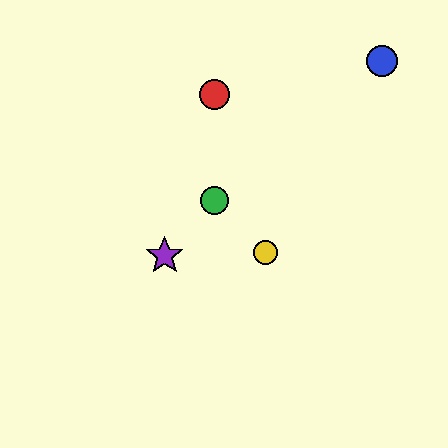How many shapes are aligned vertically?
2 shapes (the red circle, the green circle) are aligned vertically.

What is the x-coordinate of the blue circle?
The blue circle is at x≈382.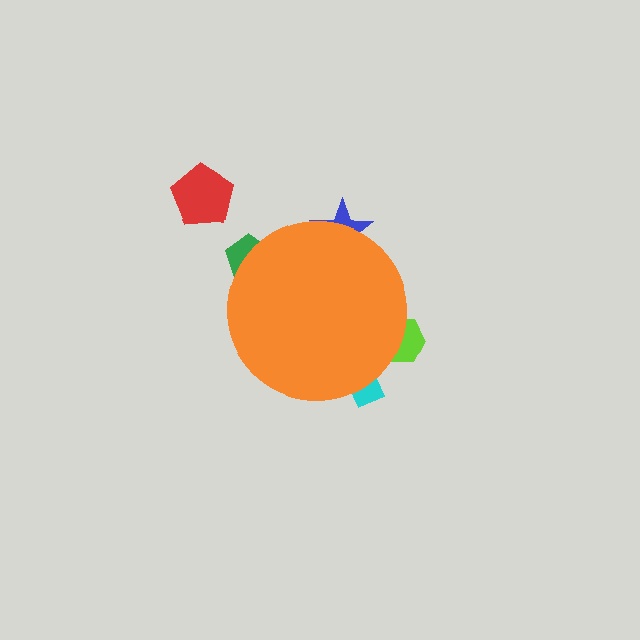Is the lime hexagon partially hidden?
Yes, the lime hexagon is partially hidden behind the orange circle.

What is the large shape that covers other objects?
An orange circle.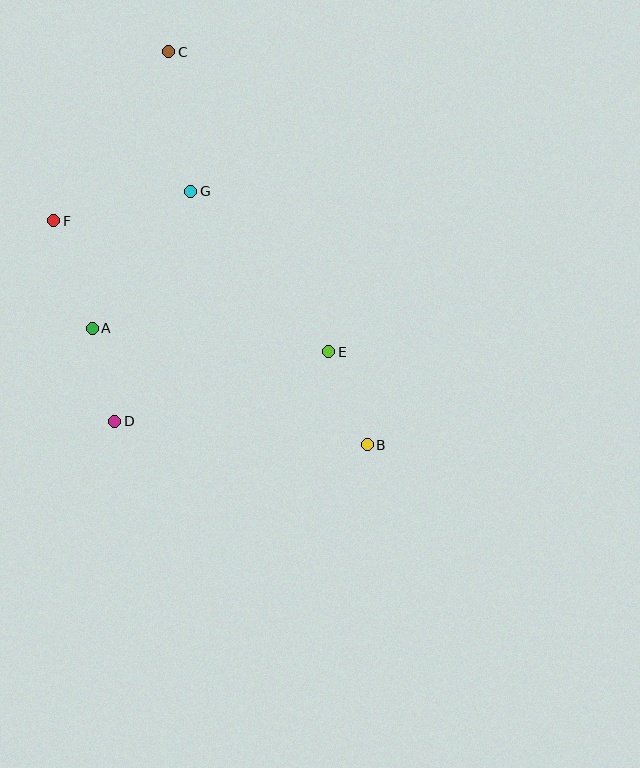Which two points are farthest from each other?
Points B and C are farthest from each other.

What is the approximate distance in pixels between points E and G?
The distance between E and G is approximately 212 pixels.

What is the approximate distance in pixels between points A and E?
The distance between A and E is approximately 238 pixels.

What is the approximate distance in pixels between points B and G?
The distance between B and G is approximately 309 pixels.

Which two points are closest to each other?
Points A and D are closest to each other.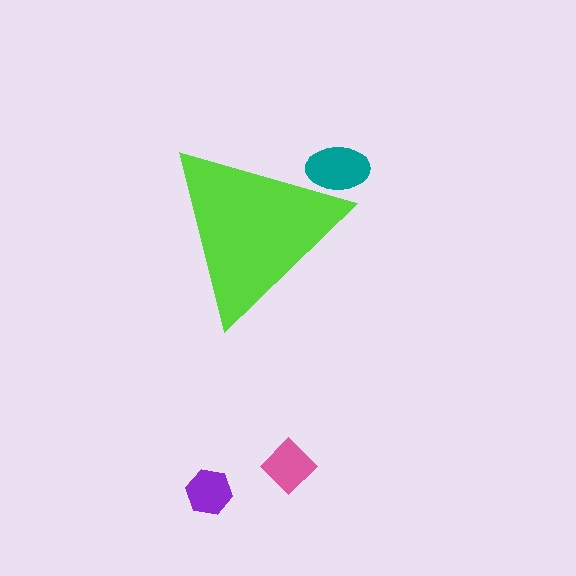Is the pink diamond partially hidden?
No, the pink diamond is fully visible.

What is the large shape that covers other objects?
A lime triangle.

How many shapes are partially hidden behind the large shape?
1 shape is partially hidden.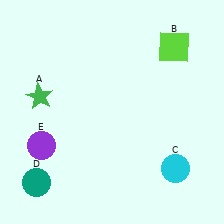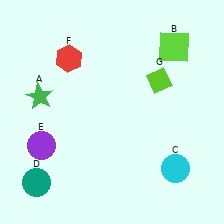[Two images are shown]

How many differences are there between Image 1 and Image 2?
There are 2 differences between the two images.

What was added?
A red hexagon (F), a lime diamond (G) were added in Image 2.